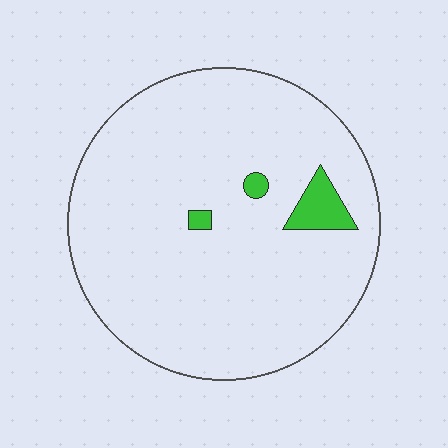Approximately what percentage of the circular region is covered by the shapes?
Approximately 5%.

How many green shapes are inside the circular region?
3.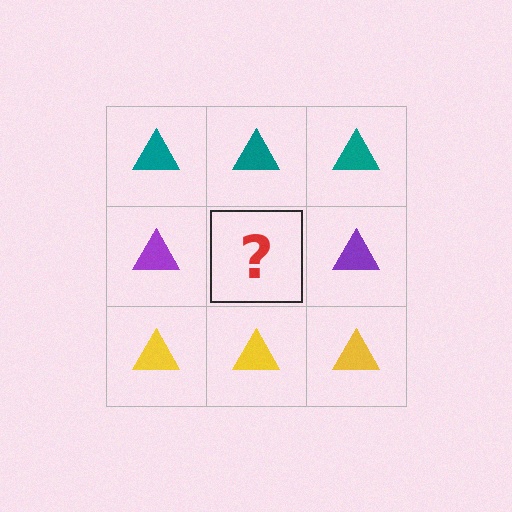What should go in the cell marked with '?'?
The missing cell should contain a purple triangle.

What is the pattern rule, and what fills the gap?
The rule is that each row has a consistent color. The gap should be filled with a purple triangle.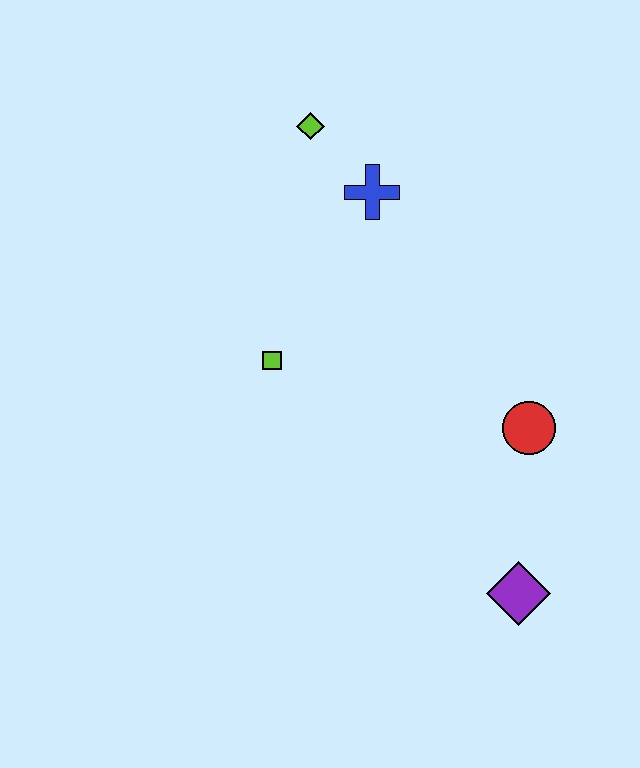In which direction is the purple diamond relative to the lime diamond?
The purple diamond is below the lime diamond.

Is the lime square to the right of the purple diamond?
No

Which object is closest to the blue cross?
The lime diamond is closest to the blue cross.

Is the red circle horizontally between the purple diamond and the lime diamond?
No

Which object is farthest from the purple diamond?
The lime diamond is farthest from the purple diamond.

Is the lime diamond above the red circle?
Yes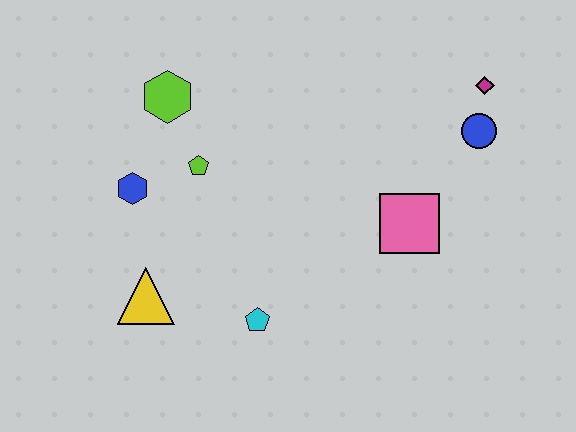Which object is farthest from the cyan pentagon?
The magenta diamond is farthest from the cyan pentagon.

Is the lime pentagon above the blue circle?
No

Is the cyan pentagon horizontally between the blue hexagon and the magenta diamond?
Yes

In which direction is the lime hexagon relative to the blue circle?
The lime hexagon is to the left of the blue circle.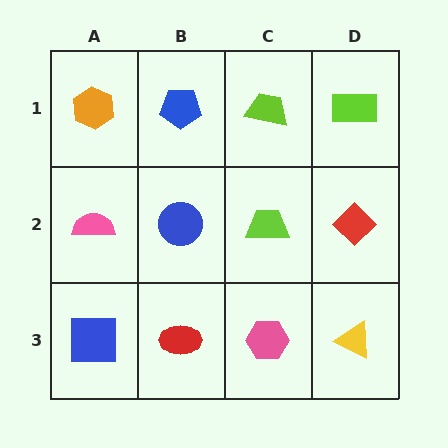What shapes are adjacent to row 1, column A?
A pink semicircle (row 2, column A), a blue pentagon (row 1, column B).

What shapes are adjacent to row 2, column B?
A blue pentagon (row 1, column B), a red ellipse (row 3, column B), a pink semicircle (row 2, column A), a lime trapezoid (row 2, column C).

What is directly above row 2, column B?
A blue pentagon.